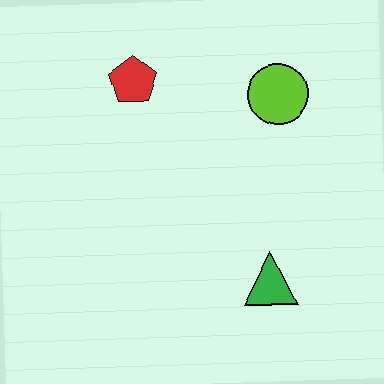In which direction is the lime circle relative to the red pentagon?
The lime circle is to the right of the red pentagon.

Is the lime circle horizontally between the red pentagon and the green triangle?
No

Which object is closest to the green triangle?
The lime circle is closest to the green triangle.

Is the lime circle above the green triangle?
Yes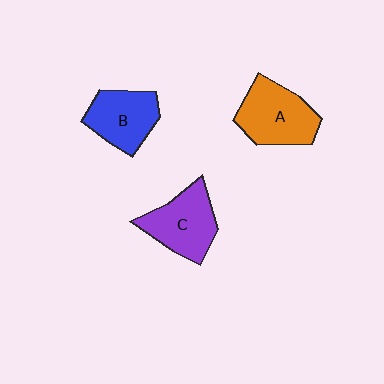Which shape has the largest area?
Shape A (orange).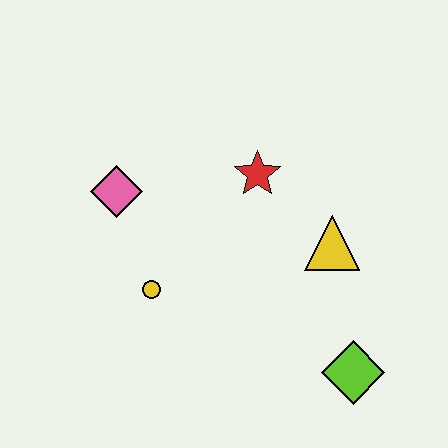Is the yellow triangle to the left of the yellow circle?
No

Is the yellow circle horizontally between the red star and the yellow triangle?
No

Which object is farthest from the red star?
The lime diamond is farthest from the red star.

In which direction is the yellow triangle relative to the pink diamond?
The yellow triangle is to the right of the pink diamond.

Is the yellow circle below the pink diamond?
Yes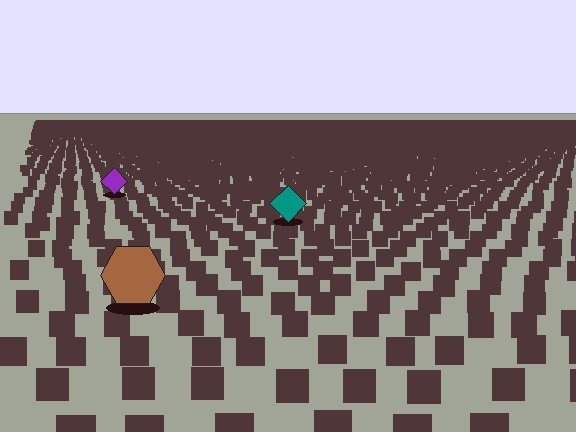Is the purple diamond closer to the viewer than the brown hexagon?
No. The brown hexagon is closer — you can tell from the texture gradient: the ground texture is coarser near it.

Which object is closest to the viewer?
The brown hexagon is closest. The texture marks near it are larger and more spread out.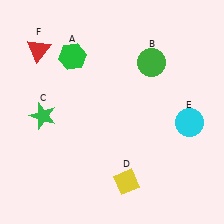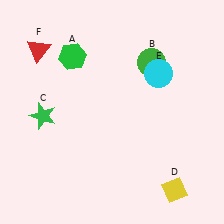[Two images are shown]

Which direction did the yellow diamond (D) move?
The yellow diamond (D) moved right.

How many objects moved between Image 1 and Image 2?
2 objects moved between the two images.